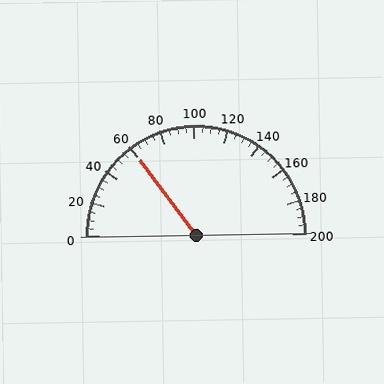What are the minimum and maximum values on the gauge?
The gauge ranges from 0 to 200.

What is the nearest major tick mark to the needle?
The nearest major tick mark is 60.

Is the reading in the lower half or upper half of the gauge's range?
The reading is in the lower half of the range (0 to 200).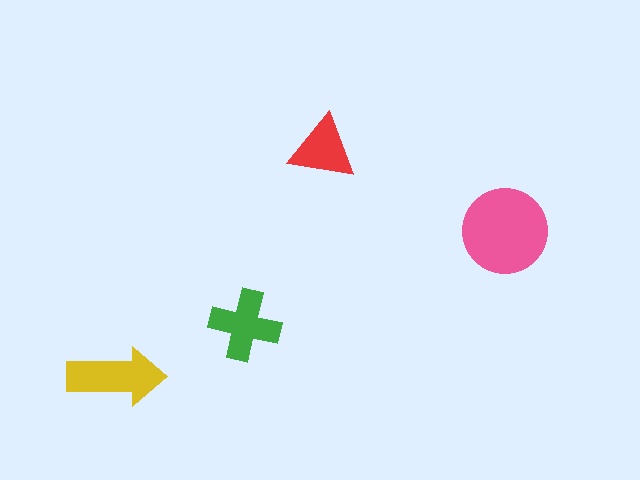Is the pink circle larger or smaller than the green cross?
Larger.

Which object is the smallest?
The red triangle.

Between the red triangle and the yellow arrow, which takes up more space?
The yellow arrow.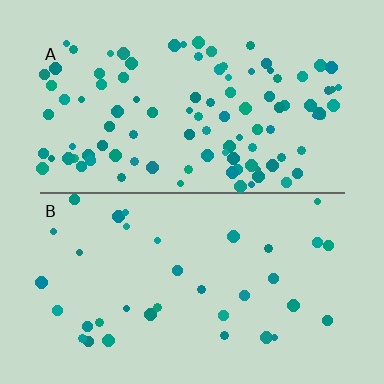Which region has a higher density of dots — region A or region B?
A (the top).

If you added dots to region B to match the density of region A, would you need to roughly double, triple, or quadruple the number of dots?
Approximately triple.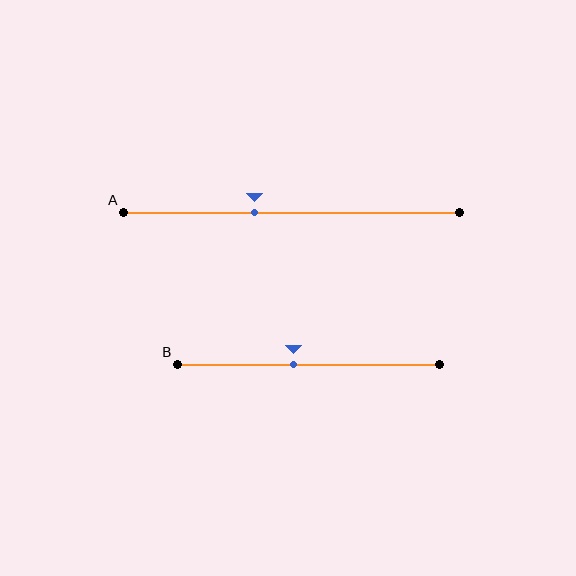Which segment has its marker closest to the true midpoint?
Segment B has its marker closest to the true midpoint.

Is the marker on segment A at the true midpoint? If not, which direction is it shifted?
No, the marker on segment A is shifted to the left by about 11% of the segment length.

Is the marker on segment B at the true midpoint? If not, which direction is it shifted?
No, the marker on segment B is shifted to the left by about 6% of the segment length.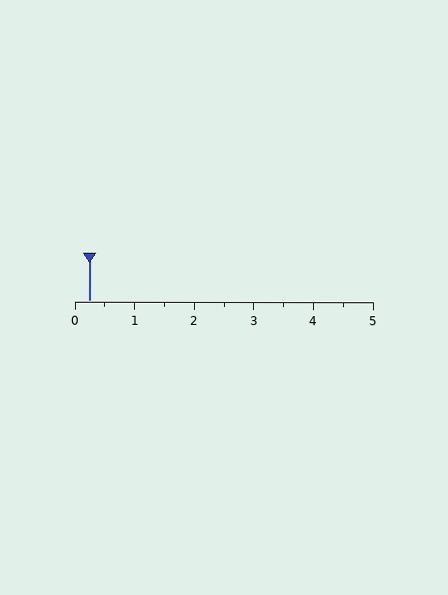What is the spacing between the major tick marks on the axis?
The major ticks are spaced 1 apart.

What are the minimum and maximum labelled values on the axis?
The axis runs from 0 to 5.